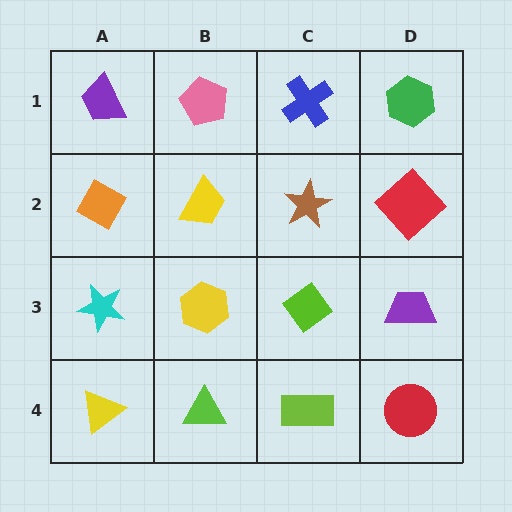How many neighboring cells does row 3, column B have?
4.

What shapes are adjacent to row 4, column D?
A purple trapezoid (row 3, column D), a lime rectangle (row 4, column C).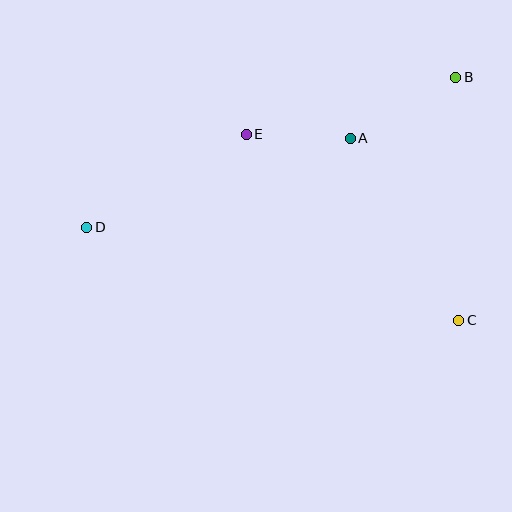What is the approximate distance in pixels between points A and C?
The distance between A and C is approximately 212 pixels.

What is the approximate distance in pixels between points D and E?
The distance between D and E is approximately 185 pixels.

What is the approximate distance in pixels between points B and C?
The distance between B and C is approximately 243 pixels.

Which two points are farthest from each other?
Points B and D are farthest from each other.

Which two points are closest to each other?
Points A and E are closest to each other.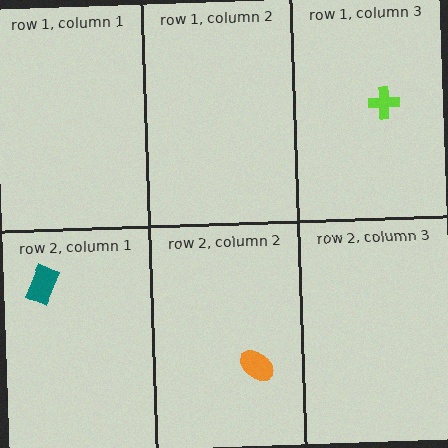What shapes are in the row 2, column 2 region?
The orange ellipse.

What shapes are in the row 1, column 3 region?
The lime cross.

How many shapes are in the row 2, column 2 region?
1.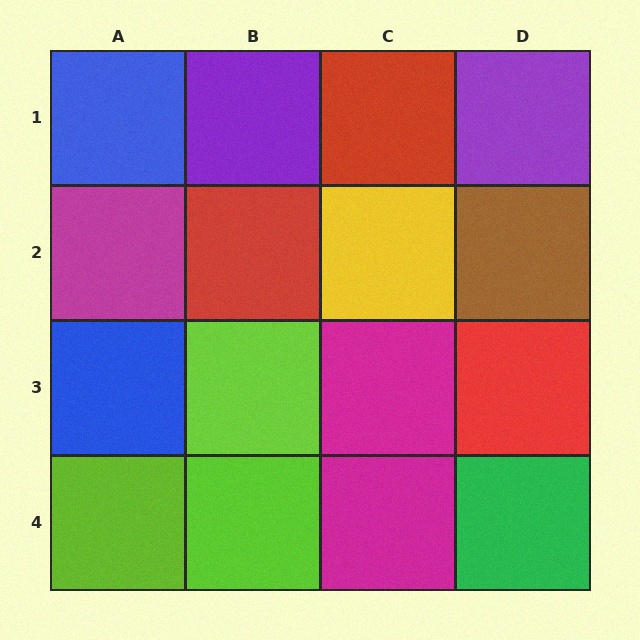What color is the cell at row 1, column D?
Purple.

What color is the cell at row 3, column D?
Red.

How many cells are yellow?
1 cell is yellow.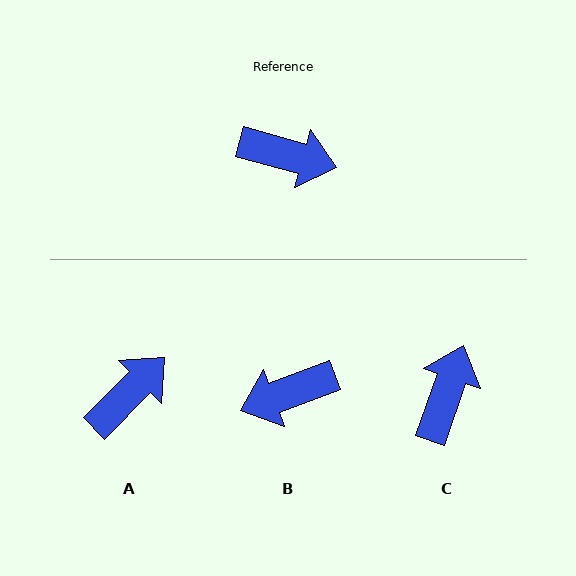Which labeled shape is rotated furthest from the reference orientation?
B, about 144 degrees away.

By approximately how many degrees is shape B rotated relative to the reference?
Approximately 144 degrees clockwise.